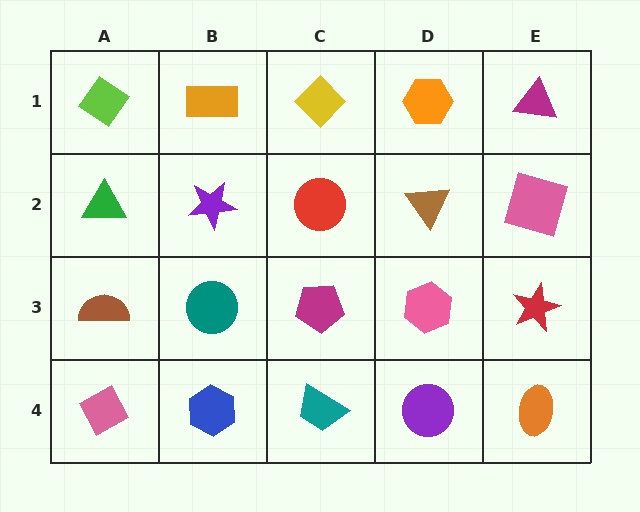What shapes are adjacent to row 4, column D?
A pink hexagon (row 3, column D), a teal trapezoid (row 4, column C), an orange ellipse (row 4, column E).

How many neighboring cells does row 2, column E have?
3.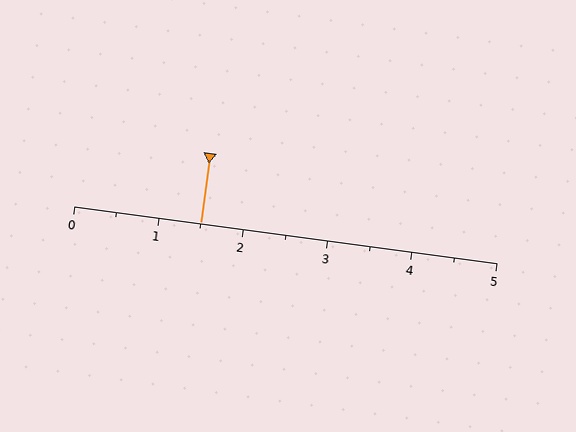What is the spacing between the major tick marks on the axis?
The major ticks are spaced 1 apart.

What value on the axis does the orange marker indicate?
The marker indicates approximately 1.5.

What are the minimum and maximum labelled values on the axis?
The axis runs from 0 to 5.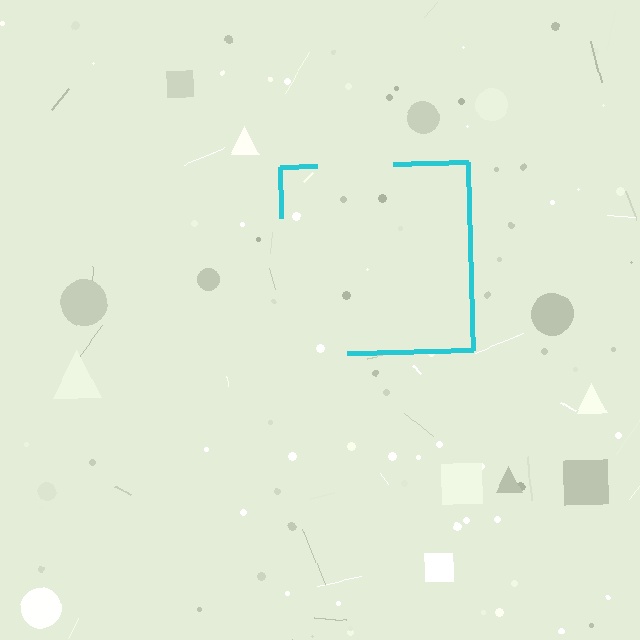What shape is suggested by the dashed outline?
The dashed outline suggests a square.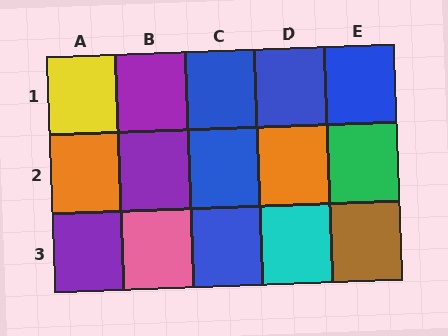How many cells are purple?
3 cells are purple.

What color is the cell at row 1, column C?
Blue.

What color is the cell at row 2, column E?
Green.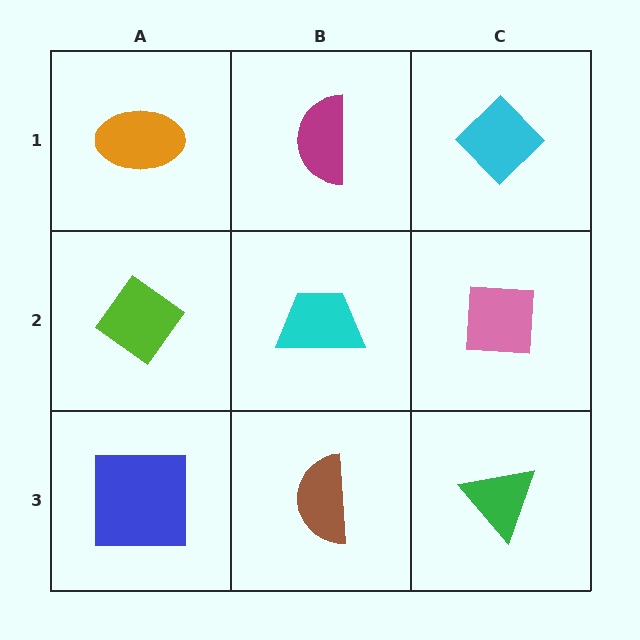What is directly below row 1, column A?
A lime diamond.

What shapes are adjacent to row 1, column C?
A pink square (row 2, column C), a magenta semicircle (row 1, column B).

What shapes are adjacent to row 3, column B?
A cyan trapezoid (row 2, column B), a blue square (row 3, column A), a green triangle (row 3, column C).